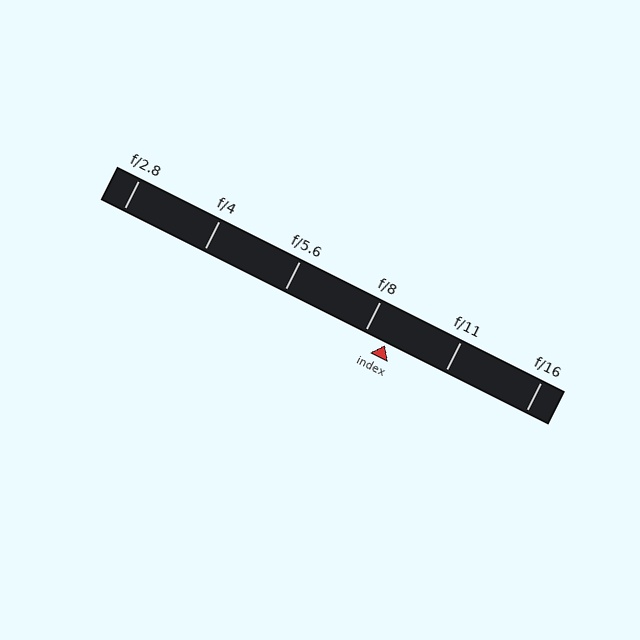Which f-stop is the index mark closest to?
The index mark is closest to f/8.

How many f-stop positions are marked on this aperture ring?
There are 6 f-stop positions marked.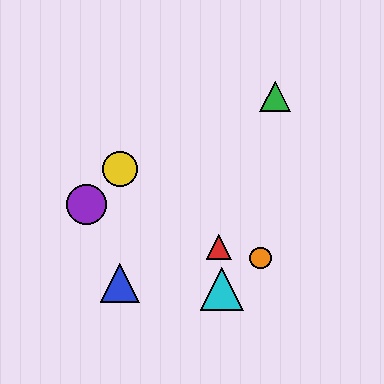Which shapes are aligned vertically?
The blue triangle, the yellow circle are aligned vertically.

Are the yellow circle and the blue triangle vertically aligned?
Yes, both are at x≈120.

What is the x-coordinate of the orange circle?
The orange circle is at x≈261.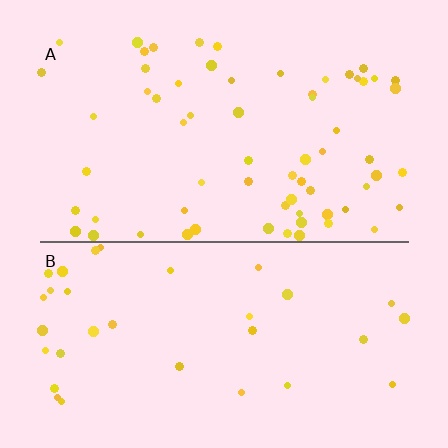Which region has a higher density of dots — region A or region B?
A (the top).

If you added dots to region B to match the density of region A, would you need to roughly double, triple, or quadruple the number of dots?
Approximately double.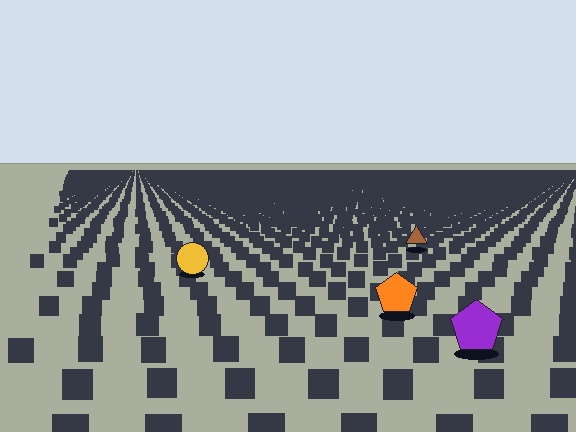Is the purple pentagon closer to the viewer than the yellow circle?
Yes. The purple pentagon is closer — you can tell from the texture gradient: the ground texture is coarser near it.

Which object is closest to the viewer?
The purple pentagon is closest. The texture marks near it are larger and more spread out.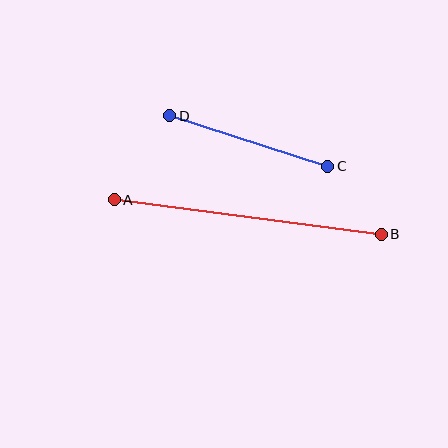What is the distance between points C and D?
The distance is approximately 165 pixels.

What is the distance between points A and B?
The distance is approximately 270 pixels.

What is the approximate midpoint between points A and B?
The midpoint is at approximately (248, 217) pixels.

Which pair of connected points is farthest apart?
Points A and B are farthest apart.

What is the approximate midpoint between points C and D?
The midpoint is at approximately (249, 141) pixels.